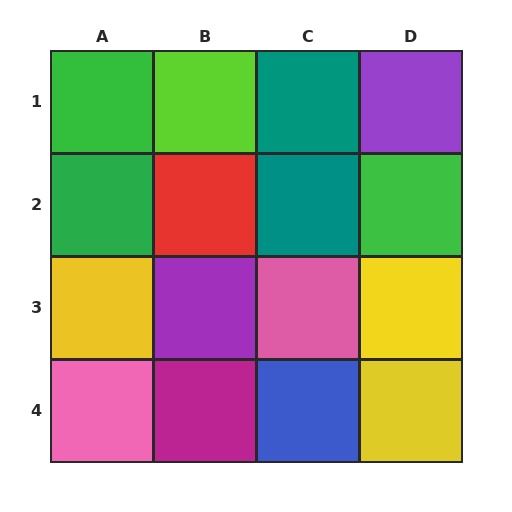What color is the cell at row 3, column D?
Yellow.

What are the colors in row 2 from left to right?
Green, red, teal, green.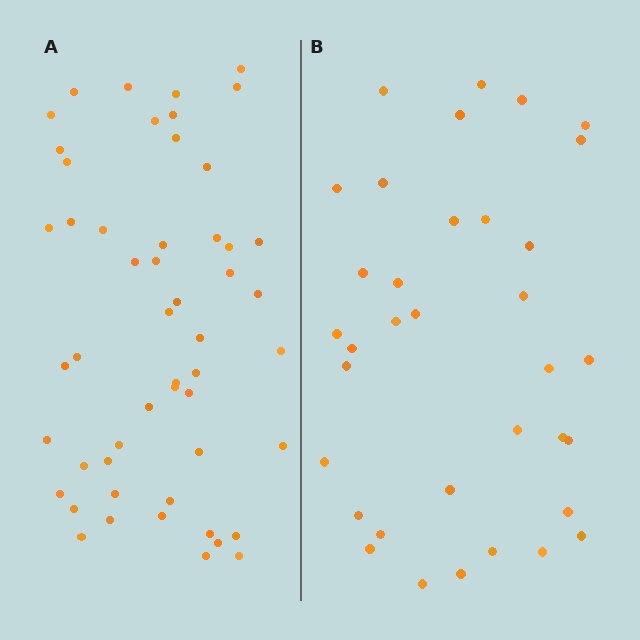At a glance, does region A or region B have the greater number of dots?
Region A (the left region) has more dots.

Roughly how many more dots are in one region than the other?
Region A has approximately 15 more dots than region B.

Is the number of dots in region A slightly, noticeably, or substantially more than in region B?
Region A has substantially more. The ratio is roughly 1.5 to 1.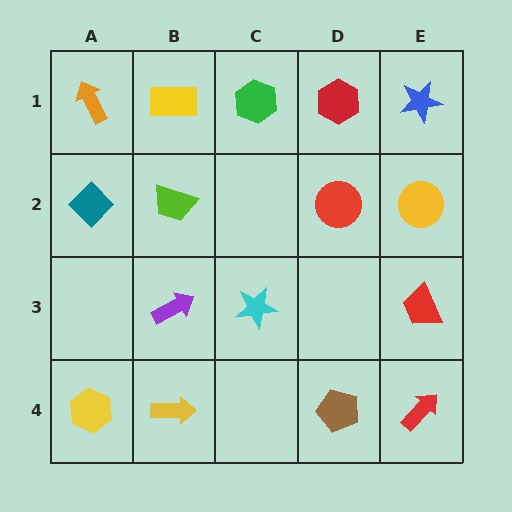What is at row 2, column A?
A teal diamond.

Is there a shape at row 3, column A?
No, that cell is empty.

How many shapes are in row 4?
4 shapes.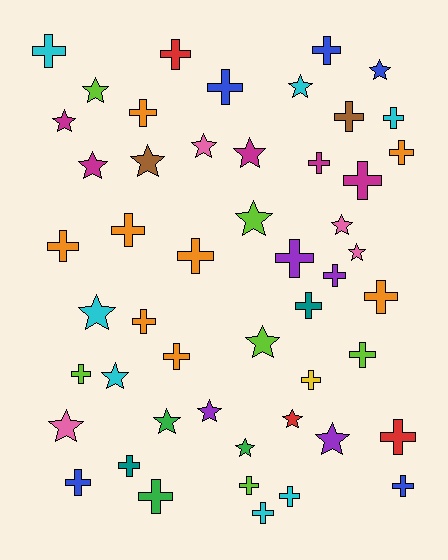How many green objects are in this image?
There are 3 green objects.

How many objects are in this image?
There are 50 objects.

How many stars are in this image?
There are 20 stars.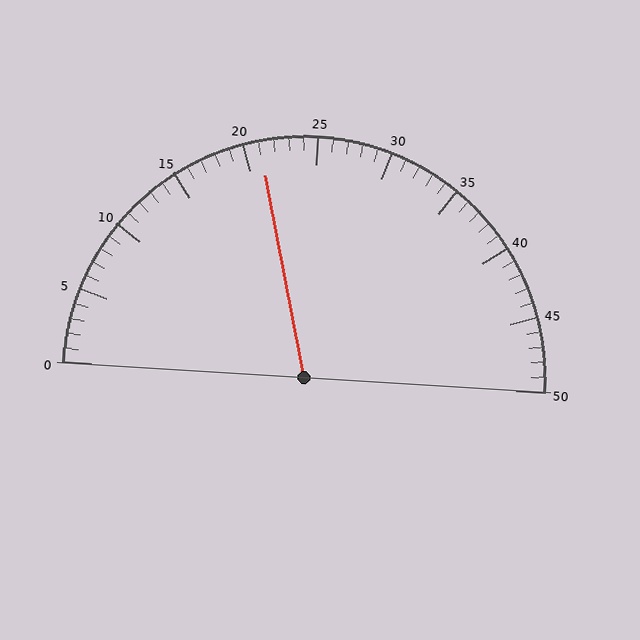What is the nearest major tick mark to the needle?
The nearest major tick mark is 20.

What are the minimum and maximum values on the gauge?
The gauge ranges from 0 to 50.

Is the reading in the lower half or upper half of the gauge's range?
The reading is in the lower half of the range (0 to 50).